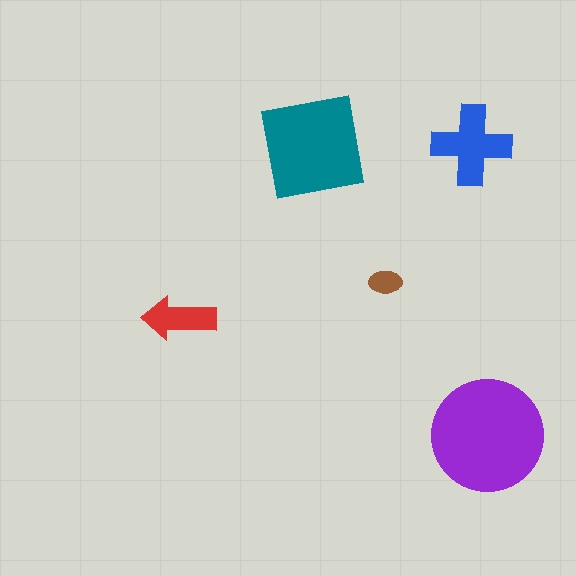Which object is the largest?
The purple circle.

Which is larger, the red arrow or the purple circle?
The purple circle.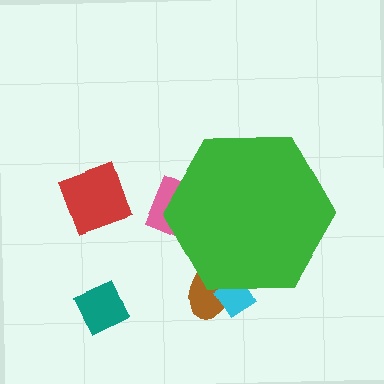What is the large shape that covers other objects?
A green hexagon.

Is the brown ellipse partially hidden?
Yes, the brown ellipse is partially hidden behind the green hexagon.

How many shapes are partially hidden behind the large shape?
3 shapes are partially hidden.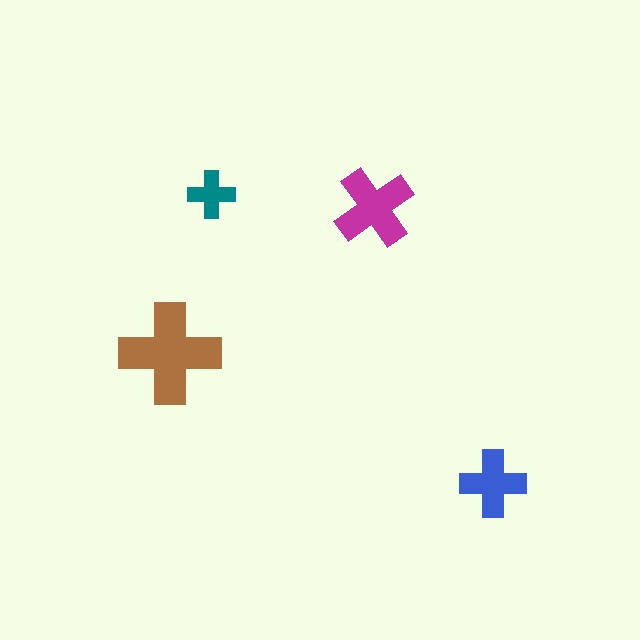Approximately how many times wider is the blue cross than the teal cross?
About 1.5 times wider.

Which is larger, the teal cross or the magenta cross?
The magenta one.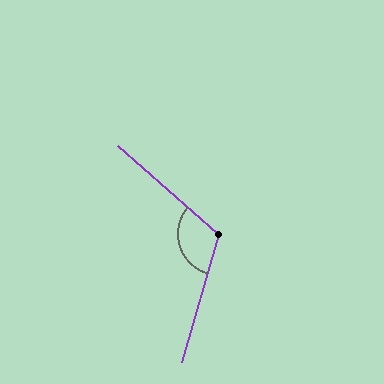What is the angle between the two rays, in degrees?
Approximately 115 degrees.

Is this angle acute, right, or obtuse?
It is obtuse.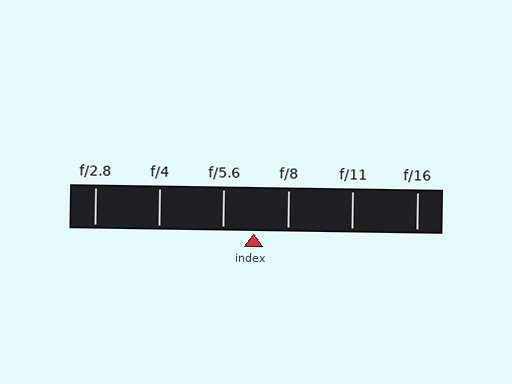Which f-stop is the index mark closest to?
The index mark is closest to f/5.6.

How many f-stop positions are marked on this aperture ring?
There are 6 f-stop positions marked.